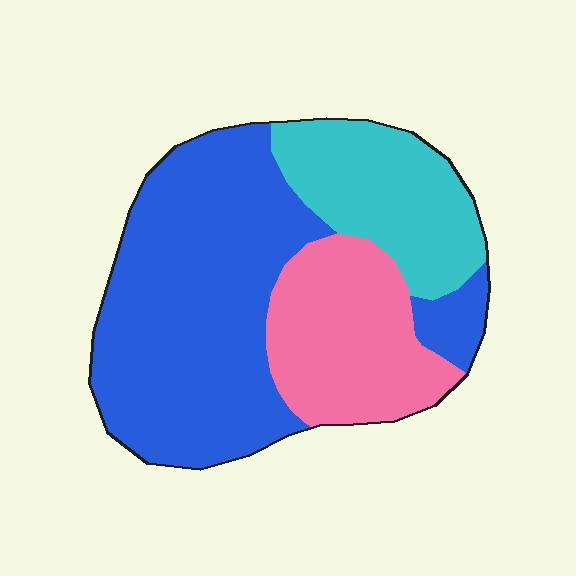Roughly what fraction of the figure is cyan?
Cyan takes up about one fifth (1/5) of the figure.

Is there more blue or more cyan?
Blue.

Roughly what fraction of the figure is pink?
Pink takes up less than a quarter of the figure.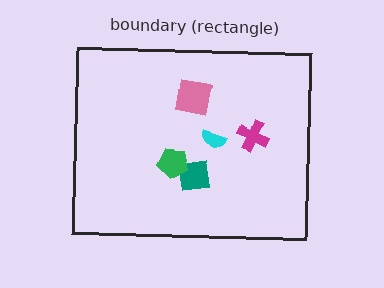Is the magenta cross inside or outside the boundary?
Inside.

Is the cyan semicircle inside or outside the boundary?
Inside.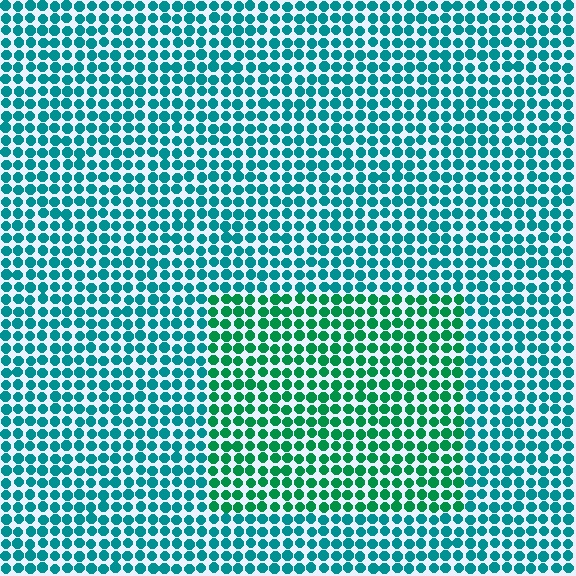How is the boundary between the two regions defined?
The boundary is defined purely by a slight shift in hue (about 32 degrees). Spacing, size, and orientation are identical on both sides.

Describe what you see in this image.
The image is filled with small teal elements in a uniform arrangement. A rectangle-shaped region is visible where the elements are tinted to a slightly different hue, forming a subtle color boundary.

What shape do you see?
I see a rectangle.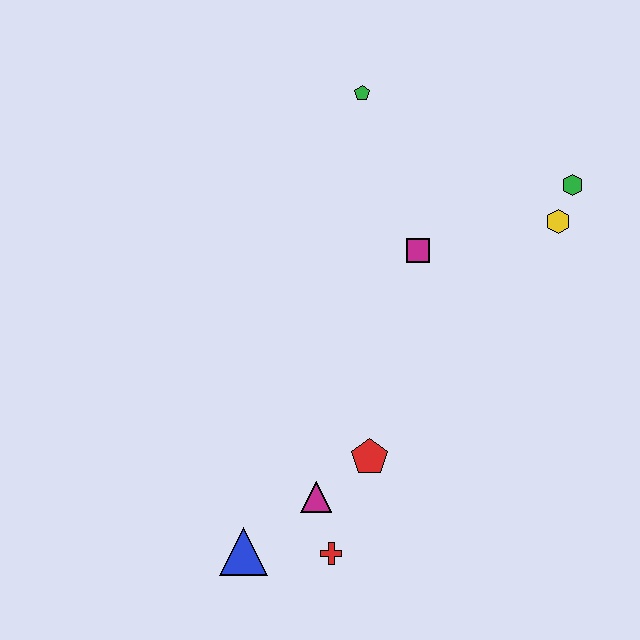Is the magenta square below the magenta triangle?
No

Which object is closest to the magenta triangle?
The red cross is closest to the magenta triangle.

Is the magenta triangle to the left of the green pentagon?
Yes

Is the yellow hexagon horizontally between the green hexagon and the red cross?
Yes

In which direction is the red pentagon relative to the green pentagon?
The red pentagon is below the green pentagon.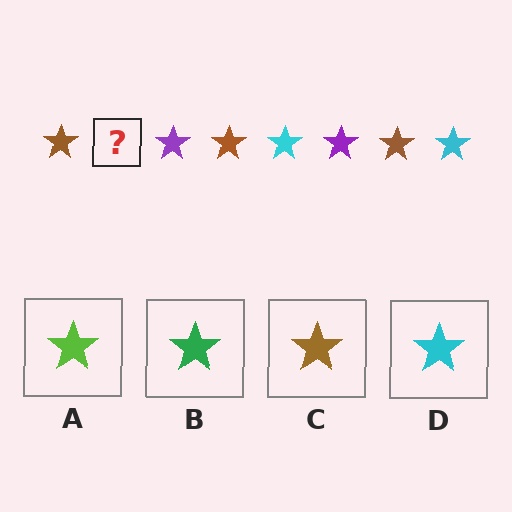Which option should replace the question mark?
Option D.